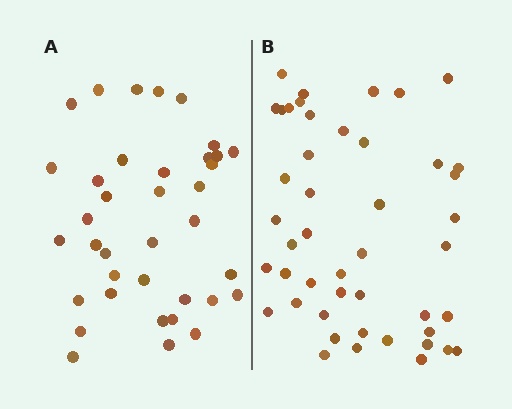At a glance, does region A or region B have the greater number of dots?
Region B (the right region) has more dots.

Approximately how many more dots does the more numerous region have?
Region B has roughly 8 or so more dots than region A.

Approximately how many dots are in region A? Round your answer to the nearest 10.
About 40 dots. (The exact count is 37, which rounds to 40.)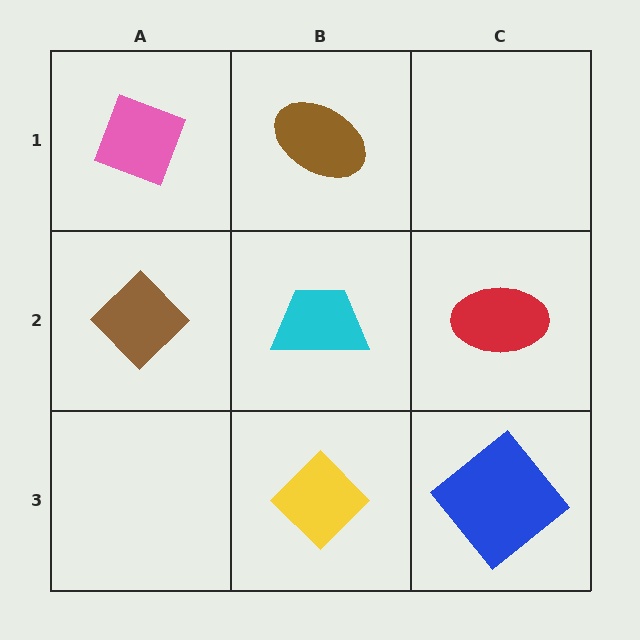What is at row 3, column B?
A yellow diamond.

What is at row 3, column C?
A blue diamond.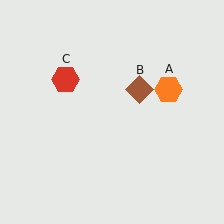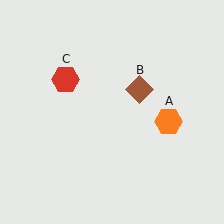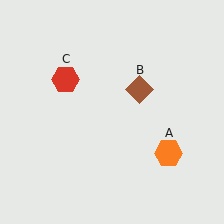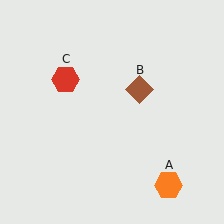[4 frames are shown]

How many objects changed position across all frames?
1 object changed position: orange hexagon (object A).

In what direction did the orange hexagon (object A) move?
The orange hexagon (object A) moved down.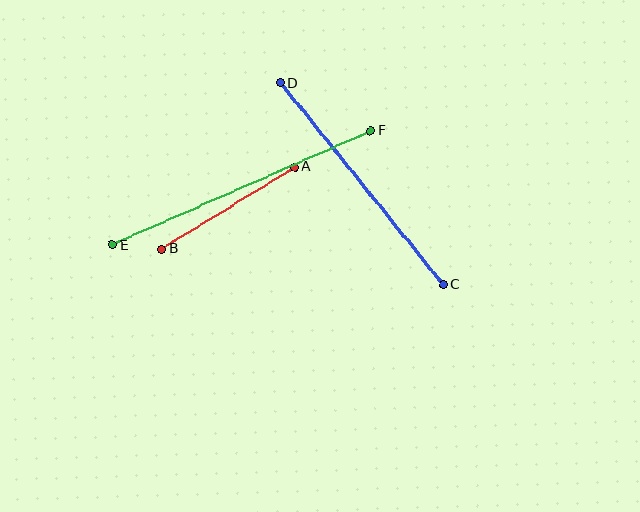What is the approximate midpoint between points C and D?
The midpoint is at approximately (362, 184) pixels.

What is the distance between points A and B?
The distance is approximately 156 pixels.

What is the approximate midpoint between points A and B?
The midpoint is at approximately (228, 208) pixels.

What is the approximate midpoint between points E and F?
The midpoint is at approximately (242, 188) pixels.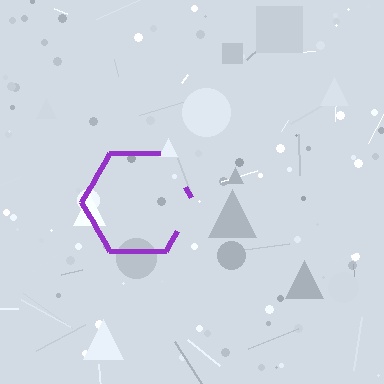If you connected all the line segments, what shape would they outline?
They would outline a hexagon.